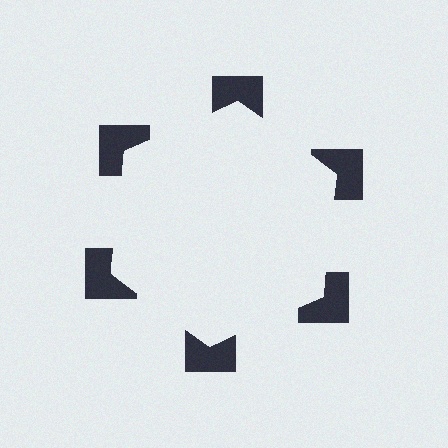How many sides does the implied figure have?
6 sides.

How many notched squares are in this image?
There are 6 — one at each vertex of the illusory hexagon.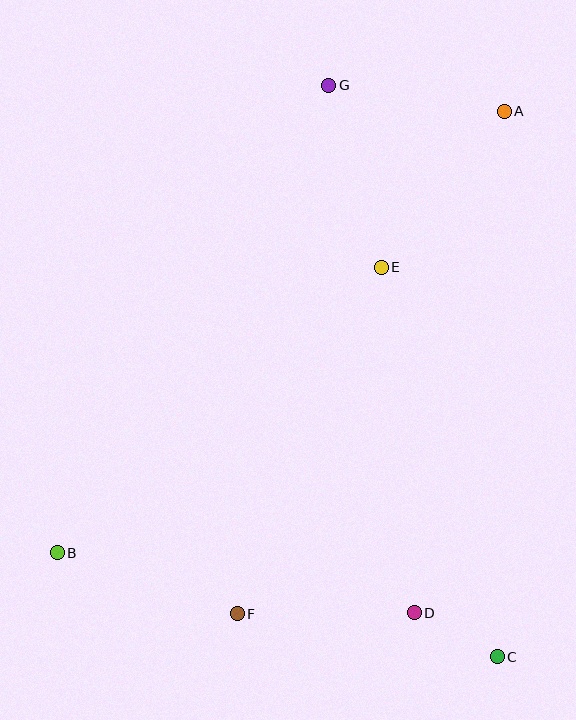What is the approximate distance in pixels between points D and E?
The distance between D and E is approximately 347 pixels.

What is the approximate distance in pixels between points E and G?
The distance between E and G is approximately 189 pixels.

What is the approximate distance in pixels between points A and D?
The distance between A and D is approximately 510 pixels.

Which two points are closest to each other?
Points C and D are closest to each other.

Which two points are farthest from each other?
Points A and B are farthest from each other.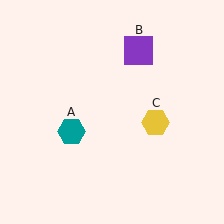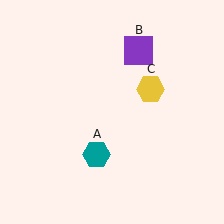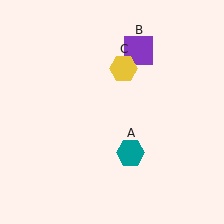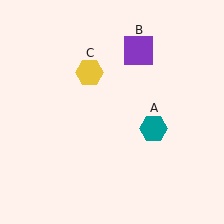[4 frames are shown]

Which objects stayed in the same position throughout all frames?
Purple square (object B) remained stationary.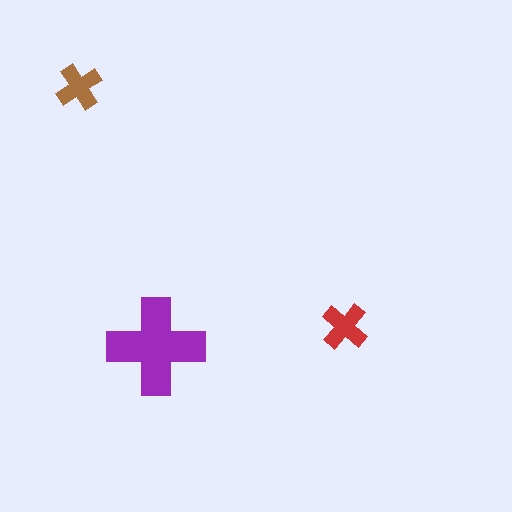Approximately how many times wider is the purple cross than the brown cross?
About 2 times wider.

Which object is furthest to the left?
The brown cross is leftmost.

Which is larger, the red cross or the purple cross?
The purple one.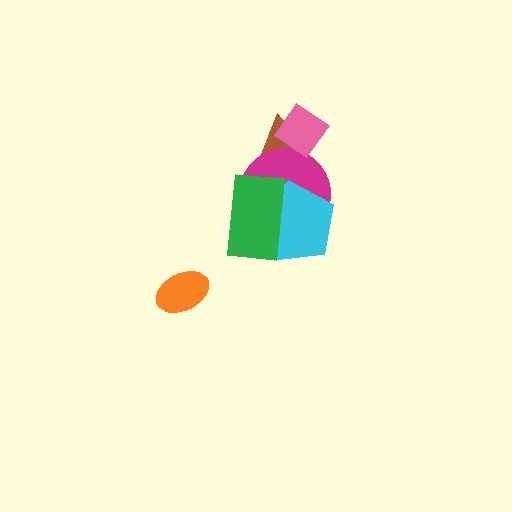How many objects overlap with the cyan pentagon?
2 objects overlap with the cyan pentagon.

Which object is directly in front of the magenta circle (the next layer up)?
The pink diamond is directly in front of the magenta circle.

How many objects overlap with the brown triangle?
2 objects overlap with the brown triangle.